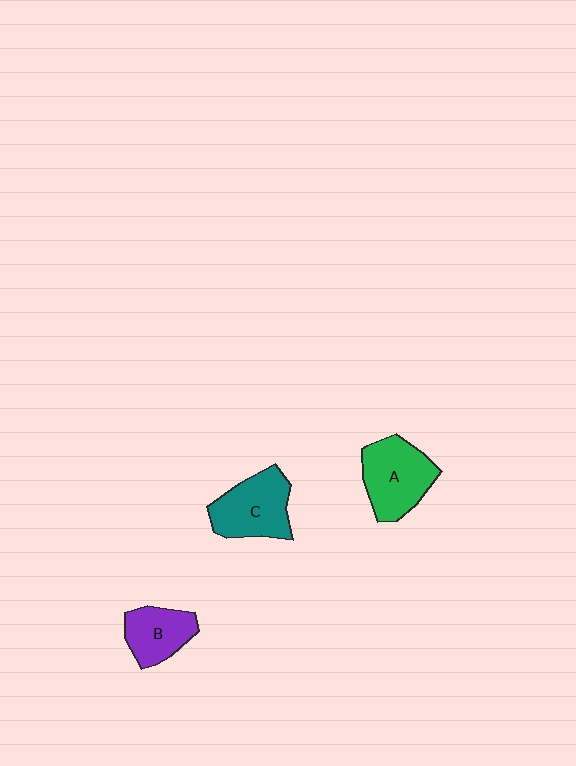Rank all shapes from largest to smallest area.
From largest to smallest: A (green), C (teal), B (purple).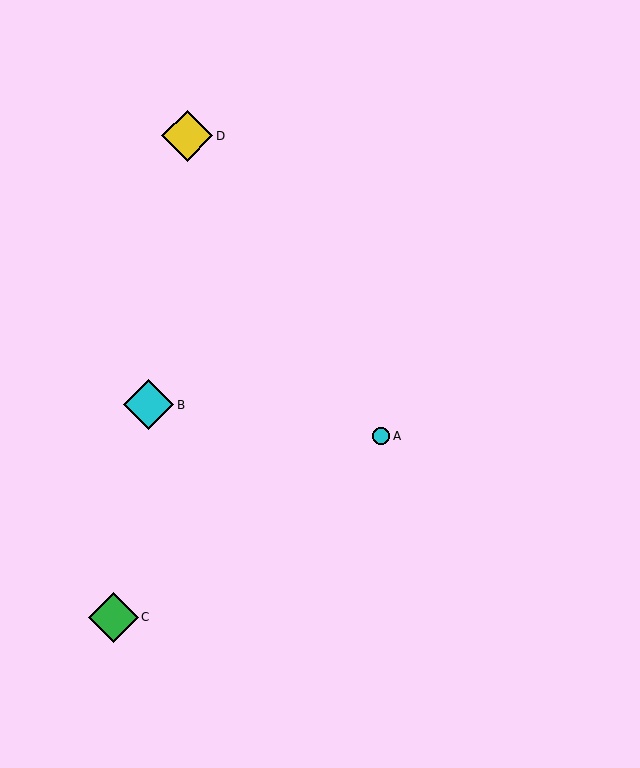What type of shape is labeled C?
Shape C is a green diamond.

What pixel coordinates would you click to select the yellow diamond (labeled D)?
Click at (187, 136) to select the yellow diamond D.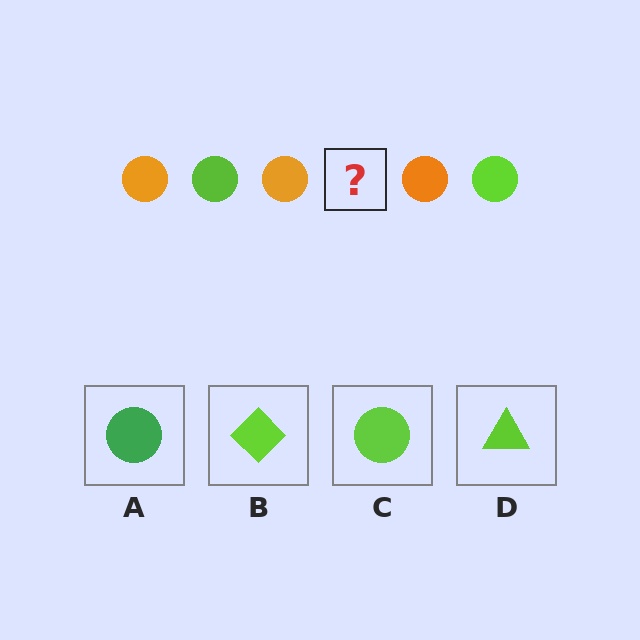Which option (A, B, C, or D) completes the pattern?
C.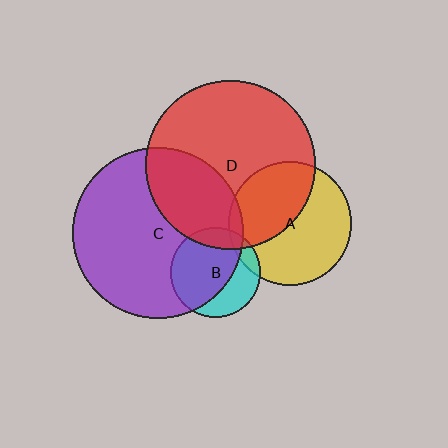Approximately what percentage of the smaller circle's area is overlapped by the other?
Approximately 5%.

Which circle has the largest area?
Circle C (purple).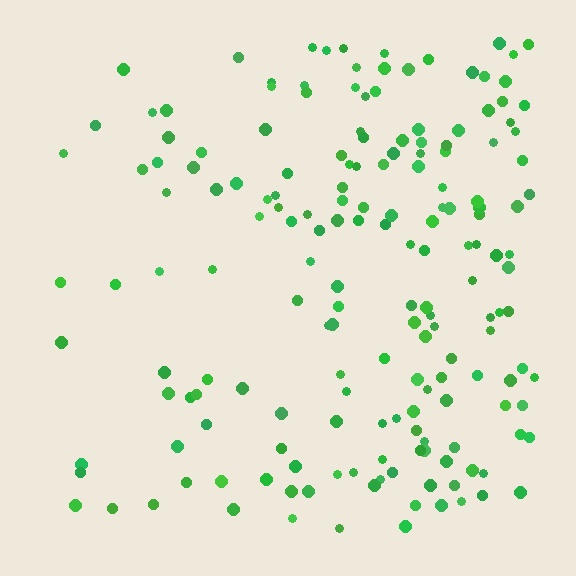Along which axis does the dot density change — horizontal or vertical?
Horizontal.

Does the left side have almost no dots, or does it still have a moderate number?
Still a moderate number, just noticeably fewer than the right.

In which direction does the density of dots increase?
From left to right, with the right side densest.